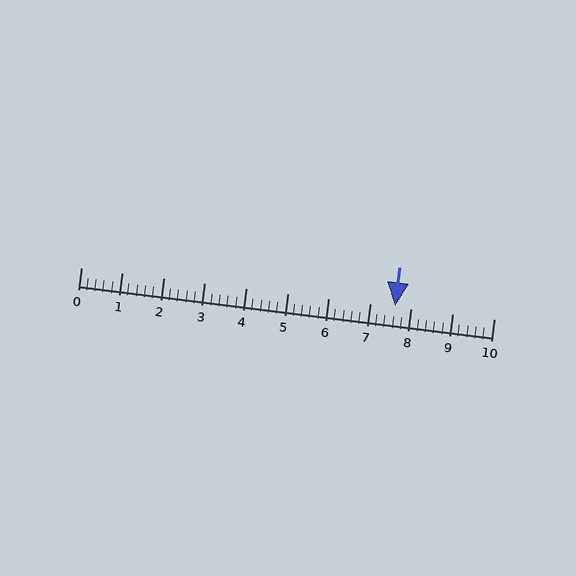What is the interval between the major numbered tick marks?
The major tick marks are spaced 1 units apart.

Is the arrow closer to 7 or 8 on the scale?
The arrow is closer to 8.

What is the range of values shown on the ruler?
The ruler shows values from 0 to 10.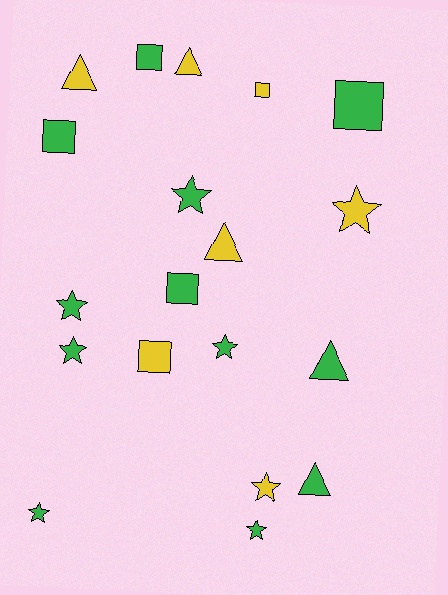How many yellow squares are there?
There are 2 yellow squares.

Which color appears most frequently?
Green, with 12 objects.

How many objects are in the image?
There are 19 objects.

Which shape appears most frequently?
Star, with 8 objects.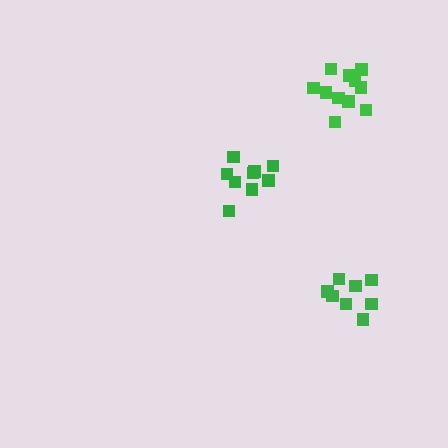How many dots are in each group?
Group 1: 8 dots, Group 2: 11 dots, Group 3: 9 dots (28 total).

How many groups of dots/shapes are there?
There are 3 groups.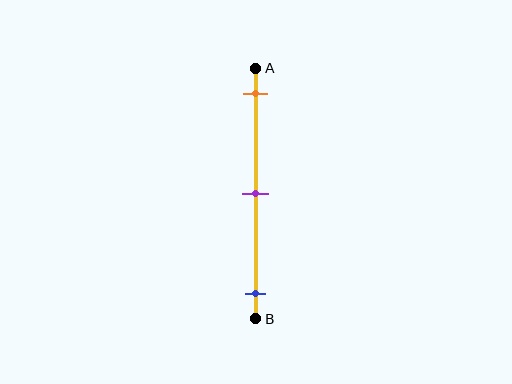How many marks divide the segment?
There are 3 marks dividing the segment.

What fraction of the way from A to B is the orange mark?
The orange mark is approximately 10% (0.1) of the way from A to B.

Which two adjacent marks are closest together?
The orange and purple marks are the closest adjacent pair.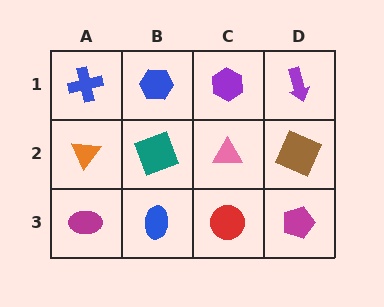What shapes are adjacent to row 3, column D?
A brown square (row 2, column D), a red circle (row 3, column C).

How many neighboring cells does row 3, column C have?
3.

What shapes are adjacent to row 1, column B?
A teal square (row 2, column B), a blue cross (row 1, column A), a purple hexagon (row 1, column C).